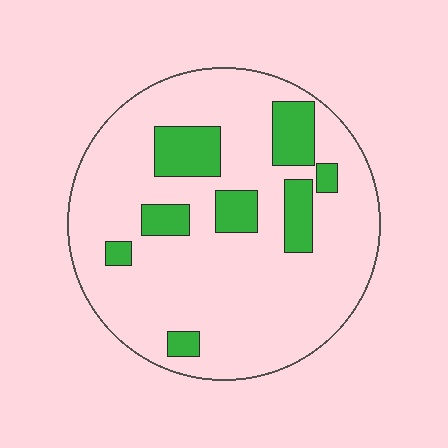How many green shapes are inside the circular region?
8.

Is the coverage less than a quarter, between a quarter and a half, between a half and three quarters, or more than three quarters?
Less than a quarter.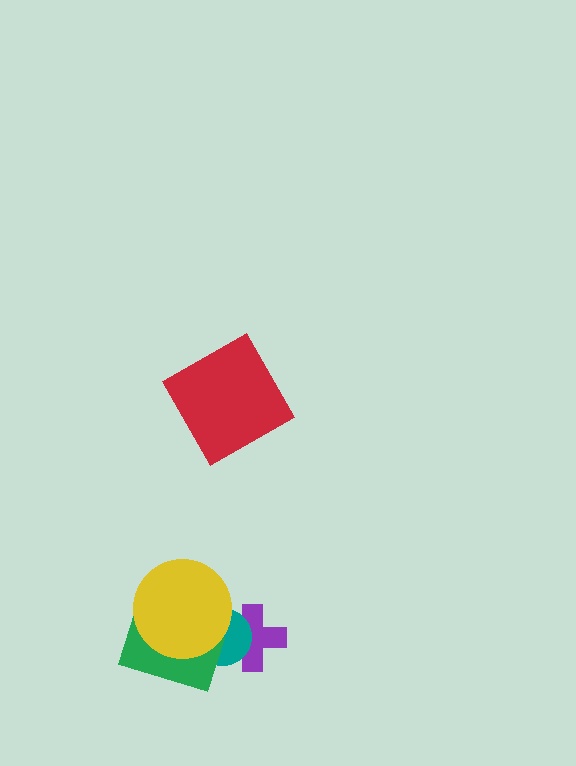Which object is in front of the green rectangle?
The yellow circle is in front of the green rectangle.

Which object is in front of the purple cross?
The teal circle is in front of the purple cross.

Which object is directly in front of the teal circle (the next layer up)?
The green rectangle is directly in front of the teal circle.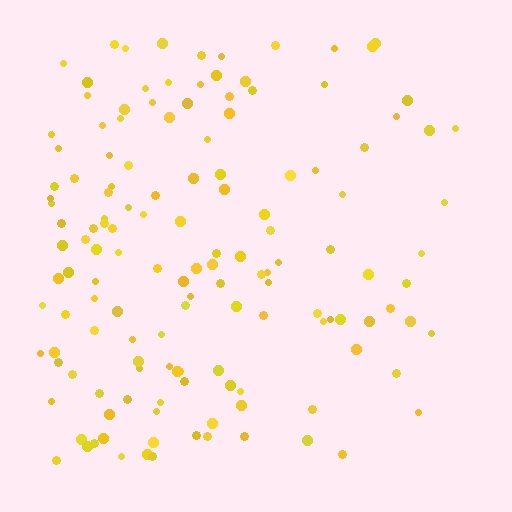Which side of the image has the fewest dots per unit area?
The right.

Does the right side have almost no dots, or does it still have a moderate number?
Still a moderate number, just noticeably fewer than the left.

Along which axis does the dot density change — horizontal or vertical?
Horizontal.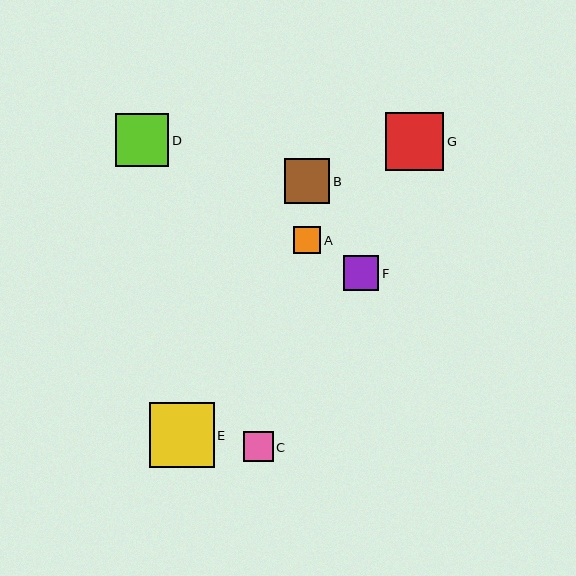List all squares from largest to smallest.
From largest to smallest: E, G, D, B, F, C, A.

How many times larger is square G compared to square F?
Square G is approximately 1.7 times the size of square F.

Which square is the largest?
Square E is the largest with a size of approximately 65 pixels.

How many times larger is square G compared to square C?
Square G is approximately 2.0 times the size of square C.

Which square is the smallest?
Square A is the smallest with a size of approximately 27 pixels.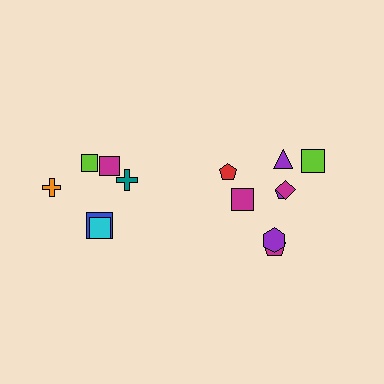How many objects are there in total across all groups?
There are 14 objects.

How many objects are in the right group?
There are 8 objects.